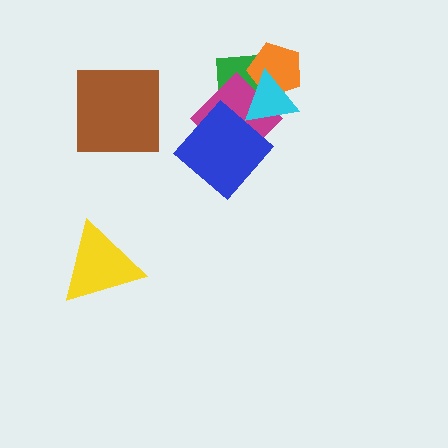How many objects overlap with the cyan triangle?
3 objects overlap with the cyan triangle.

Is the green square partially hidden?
Yes, it is partially covered by another shape.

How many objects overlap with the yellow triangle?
0 objects overlap with the yellow triangle.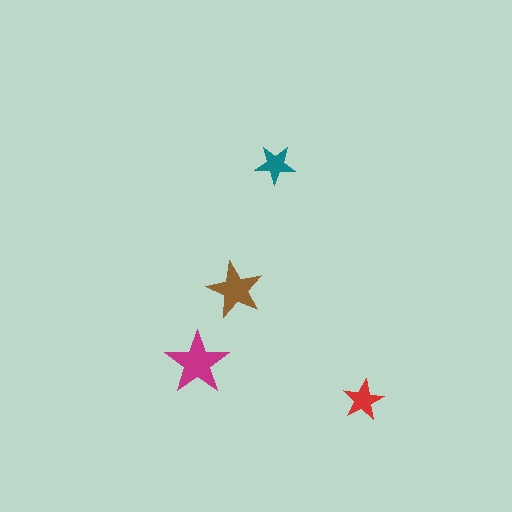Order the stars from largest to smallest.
the magenta one, the brown one, the red one, the teal one.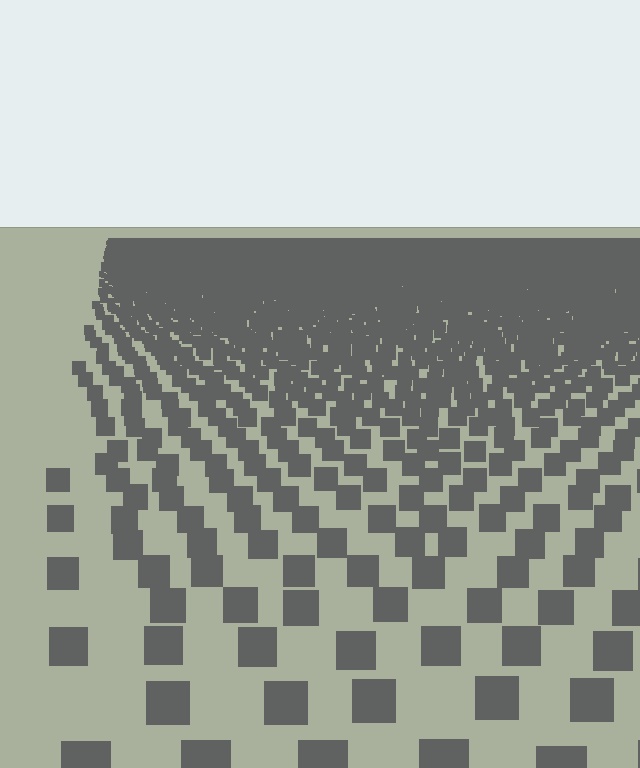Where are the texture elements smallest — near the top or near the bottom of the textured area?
Near the top.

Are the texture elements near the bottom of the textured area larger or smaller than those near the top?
Larger. Near the bottom, elements are closer to the viewer and appear at a bigger on-screen size.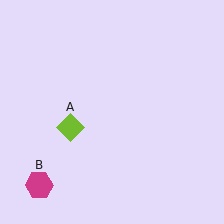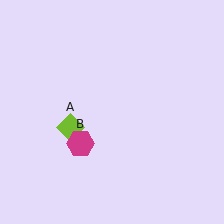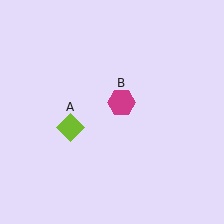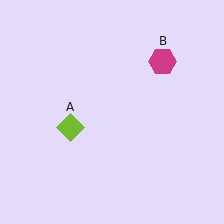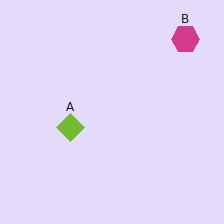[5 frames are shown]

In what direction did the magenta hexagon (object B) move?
The magenta hexagon (object B) moved up and to the right.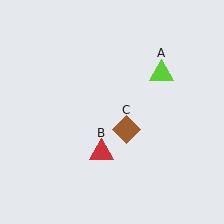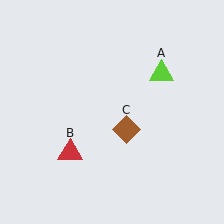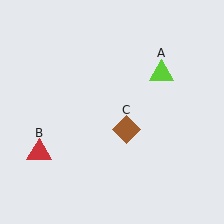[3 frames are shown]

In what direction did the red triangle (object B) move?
The red triangle (object B) moved left.